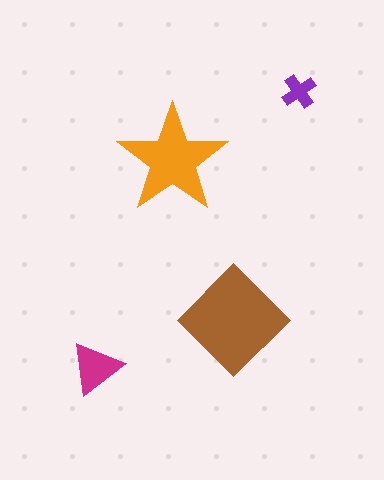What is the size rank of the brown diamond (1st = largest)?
1st.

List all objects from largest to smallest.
The brown diamond, the orange star, the magenta triangle, the purple cross.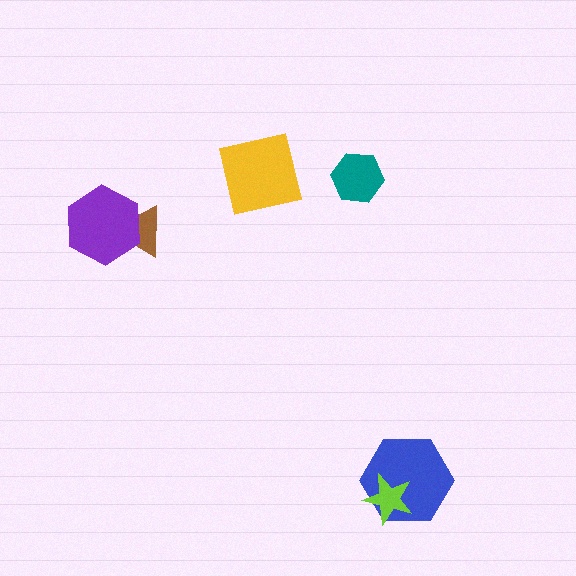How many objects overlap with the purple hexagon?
1 object overlaps with the purple hexagon.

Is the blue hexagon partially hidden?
Yes, it is partially covered by another shape.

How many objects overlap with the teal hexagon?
0 objects overlap with the teal hexagon.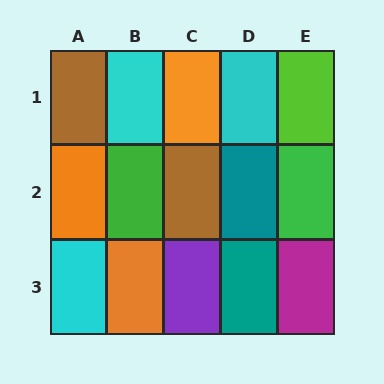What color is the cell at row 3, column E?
Magenta.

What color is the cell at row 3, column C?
Purple.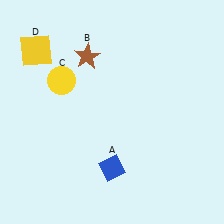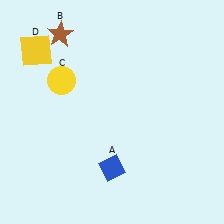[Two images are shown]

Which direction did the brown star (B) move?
The brown star (B) moved left.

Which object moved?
The brown star (B) moved left.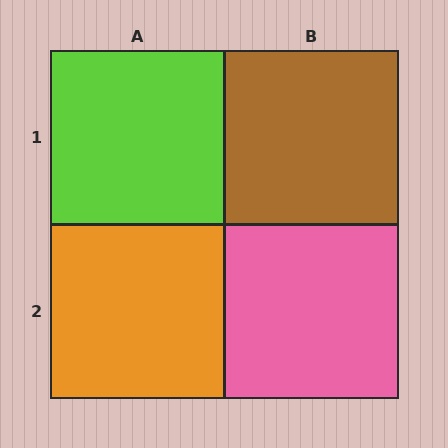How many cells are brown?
1 cell is brown.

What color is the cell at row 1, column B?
Brown.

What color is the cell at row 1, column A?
Lime.